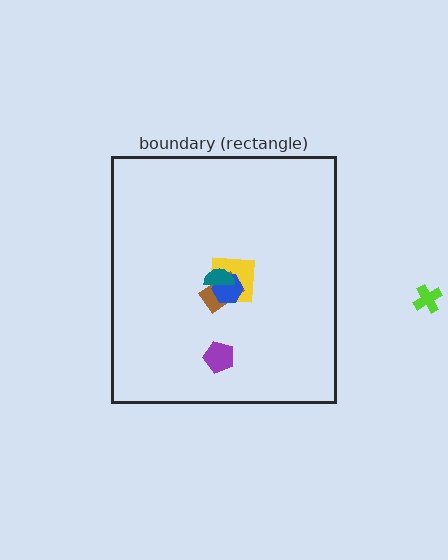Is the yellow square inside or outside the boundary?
Inside.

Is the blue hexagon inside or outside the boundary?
Inside.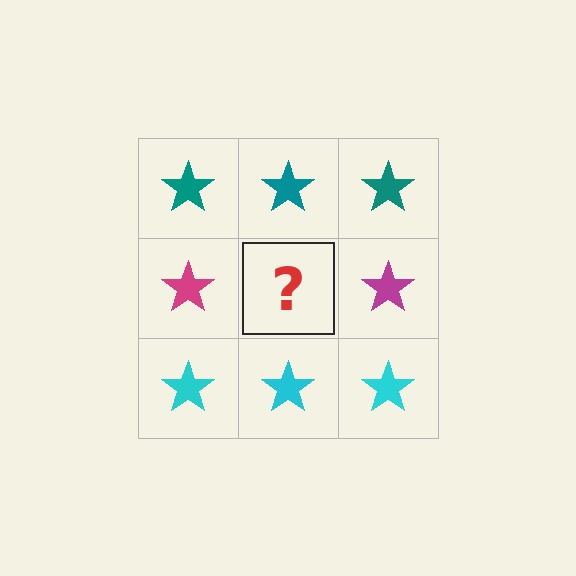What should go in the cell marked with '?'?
The missing cell should contain a magenta star.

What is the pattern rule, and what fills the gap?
The rule is that each row has a consistent color. The gap should be filled with a magenta star.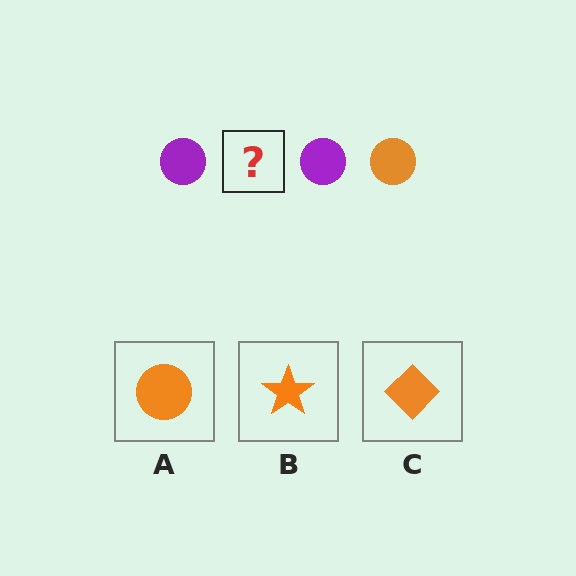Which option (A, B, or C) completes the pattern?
A.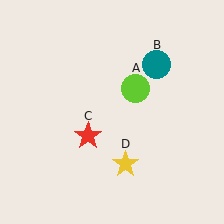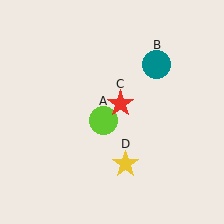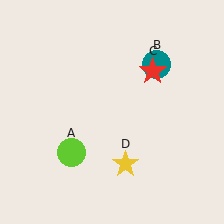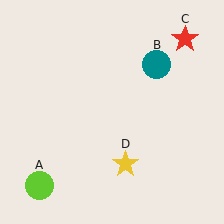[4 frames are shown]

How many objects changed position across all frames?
2 objects changed position: lime circle (object A), red star (object C).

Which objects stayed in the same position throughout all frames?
Teal circle (object B) and yellow star (object D) remained stationary.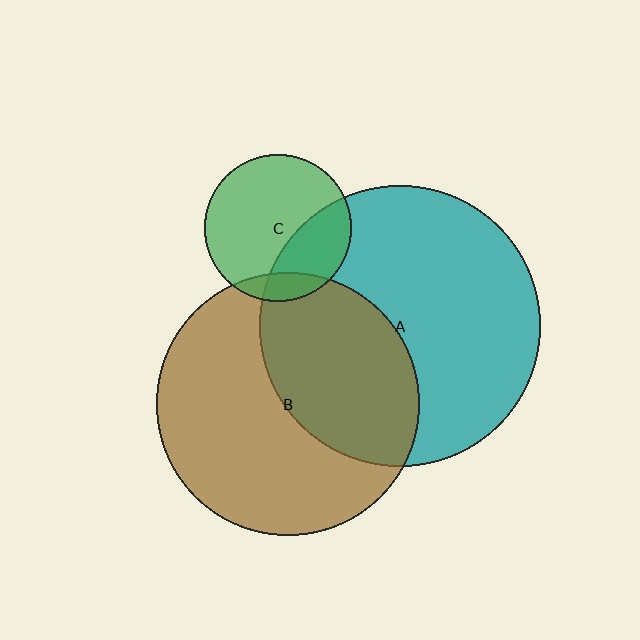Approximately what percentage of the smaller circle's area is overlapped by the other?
Approximately 30%.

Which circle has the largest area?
Circle A (teal).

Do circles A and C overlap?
Yes.